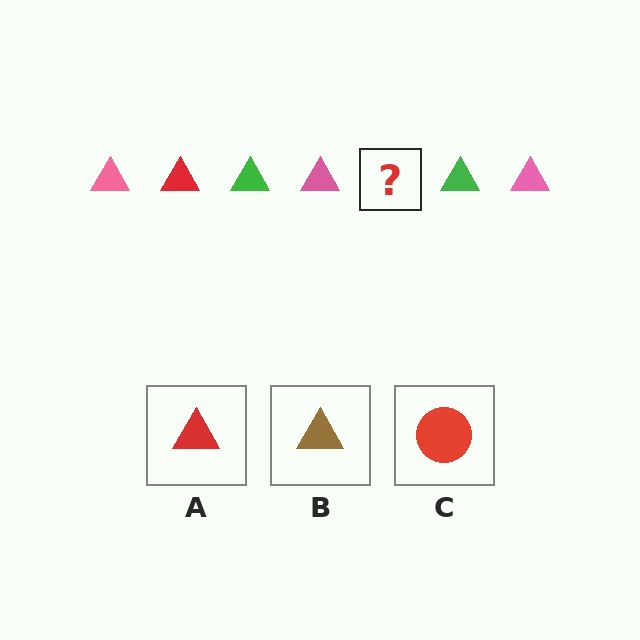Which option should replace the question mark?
Option A.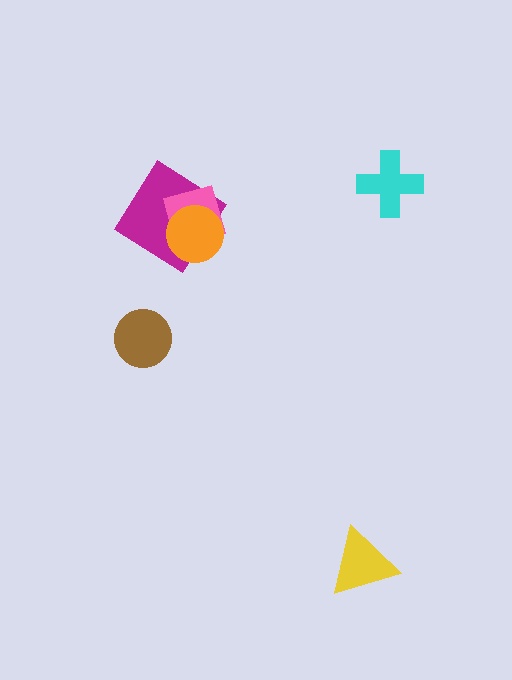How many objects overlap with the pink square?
2 objects overlap with the pink square.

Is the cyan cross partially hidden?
No, no other shape covers it.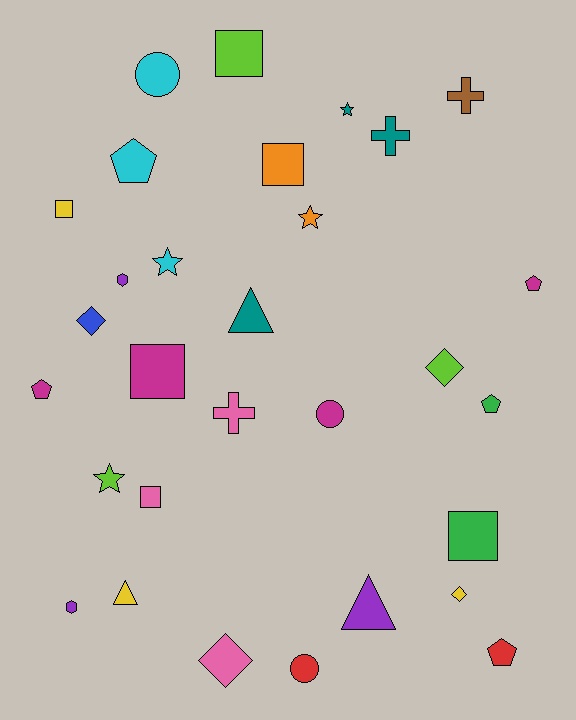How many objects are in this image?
There are 30 objects.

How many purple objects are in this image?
There are 3 purple objects.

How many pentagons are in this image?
There are 5 pentagons.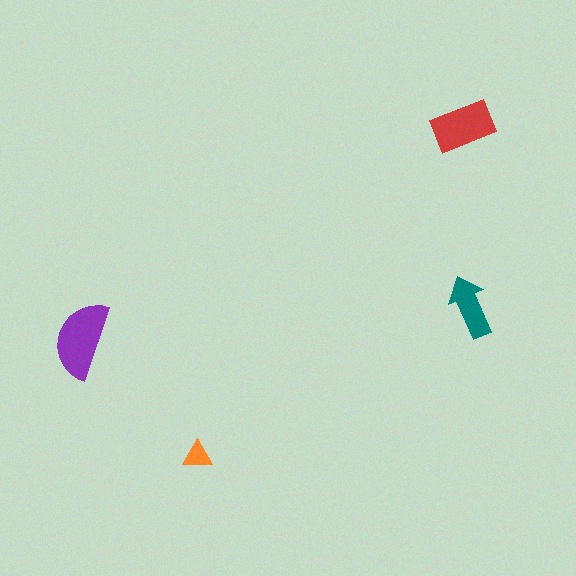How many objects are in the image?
There are 4 objects in the image.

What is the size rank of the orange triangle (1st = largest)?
4th.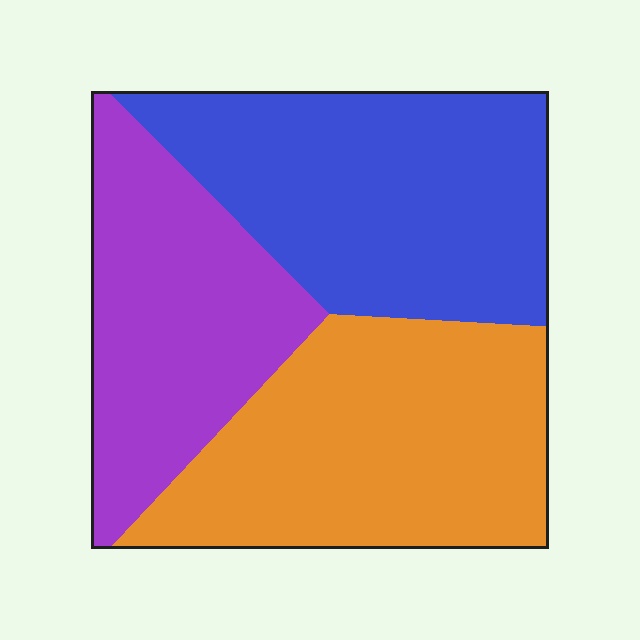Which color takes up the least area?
Purple, at roughly 30%.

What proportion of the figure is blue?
Blue covers about 35% of the figure.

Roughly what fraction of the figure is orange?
Orange takes up between a quarter and a half of the figure.